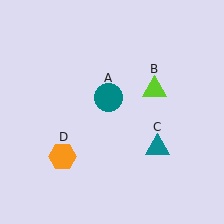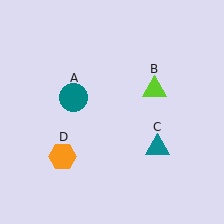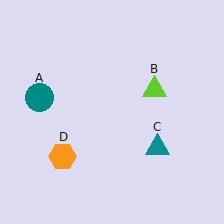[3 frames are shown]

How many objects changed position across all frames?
1 object changed position: teal circle (object A).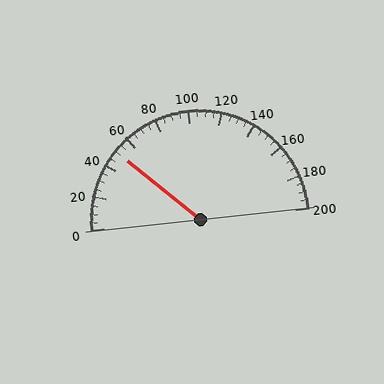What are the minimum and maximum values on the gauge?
The gauge ranges from 0 to 200.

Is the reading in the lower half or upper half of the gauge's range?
The reading is in the lower half of the range (0 to 200).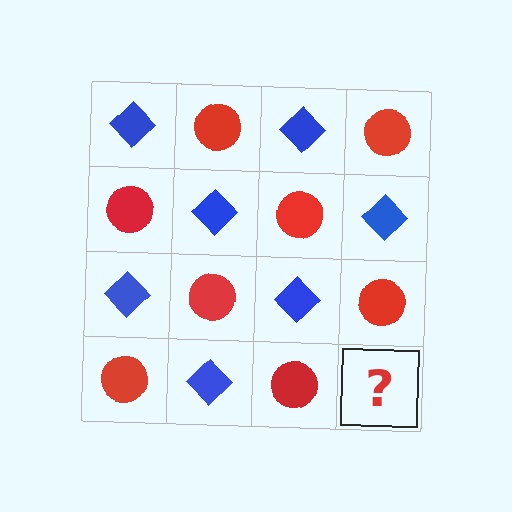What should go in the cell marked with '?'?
The missing cell should contain a blue diamond.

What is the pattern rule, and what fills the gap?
The rule is that it alternates blue diamond and red circle in a checkerboard pattern. The gap should be filled with a blue diamond.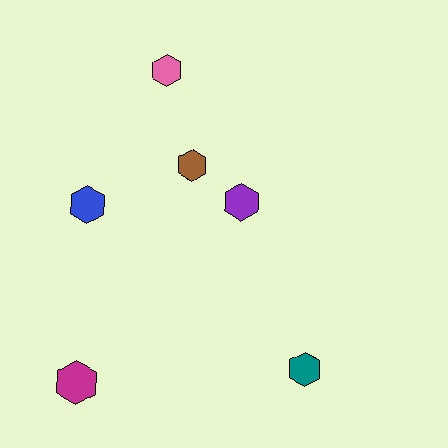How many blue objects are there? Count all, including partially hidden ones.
There is 1 blue object.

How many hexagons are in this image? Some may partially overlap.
There are 6 hexagons.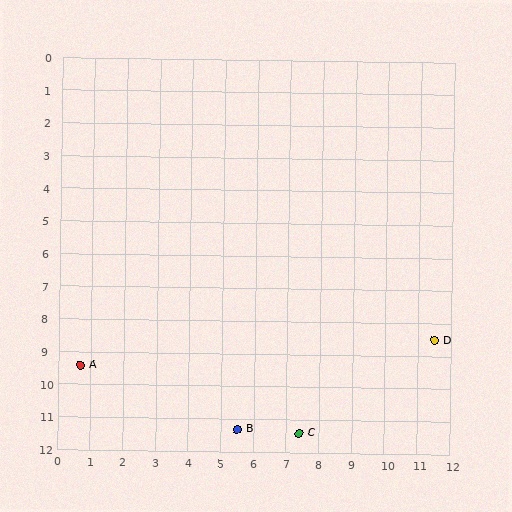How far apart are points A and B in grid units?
Points A and B are about 5.2 grid units apart.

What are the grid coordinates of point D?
Point D is at approximately (11.5, 8.5).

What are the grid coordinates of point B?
Point B is at approximately (5.5, 11.3).